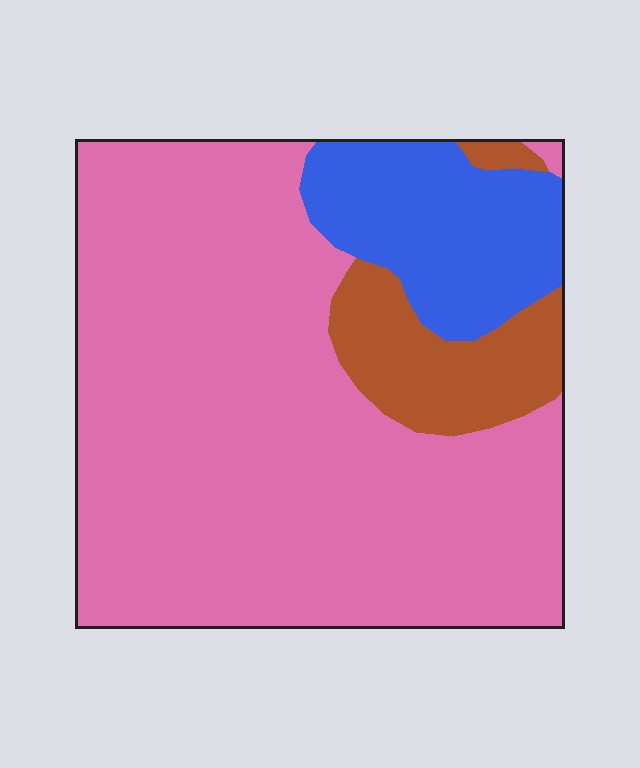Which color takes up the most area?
Pink, at roughly 75%.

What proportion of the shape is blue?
Blue covers roughly 15% of the shape.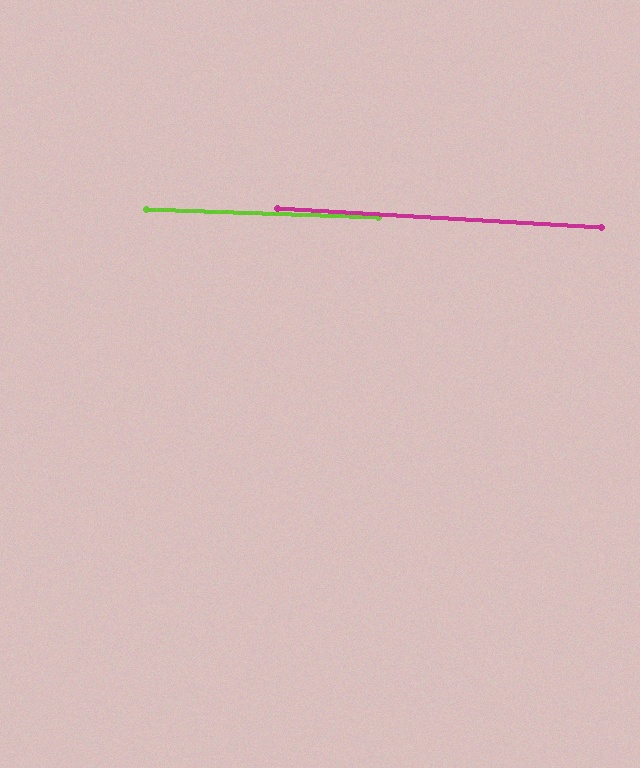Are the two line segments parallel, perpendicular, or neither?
Parallel — their directions differ by only 1.1°.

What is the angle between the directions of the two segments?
Approximately 1 degree.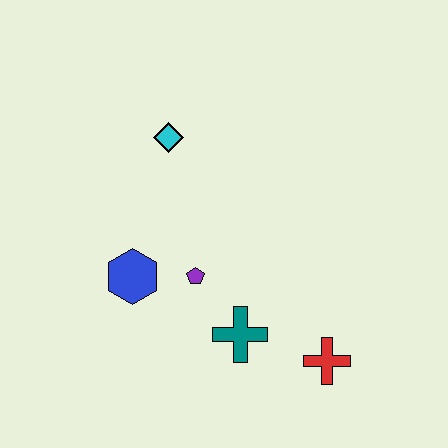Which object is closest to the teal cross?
The purple pentagon is closest to the teal cross.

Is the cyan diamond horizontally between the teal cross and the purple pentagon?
No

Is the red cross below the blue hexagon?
Yes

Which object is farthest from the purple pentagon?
The red cross is farthest from the purple pentagon.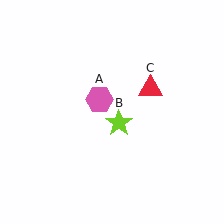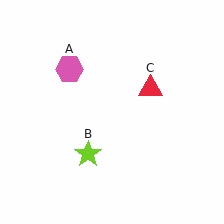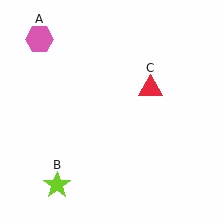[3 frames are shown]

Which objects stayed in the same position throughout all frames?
Red triangle (object C) remained stationary.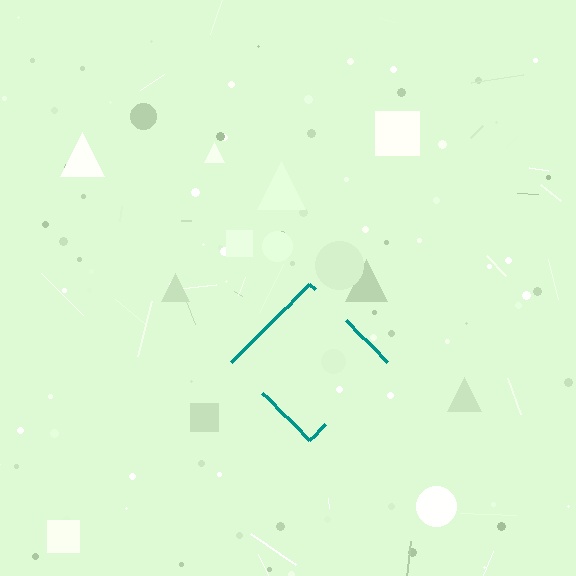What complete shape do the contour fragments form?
The contour fragments form a diamond.